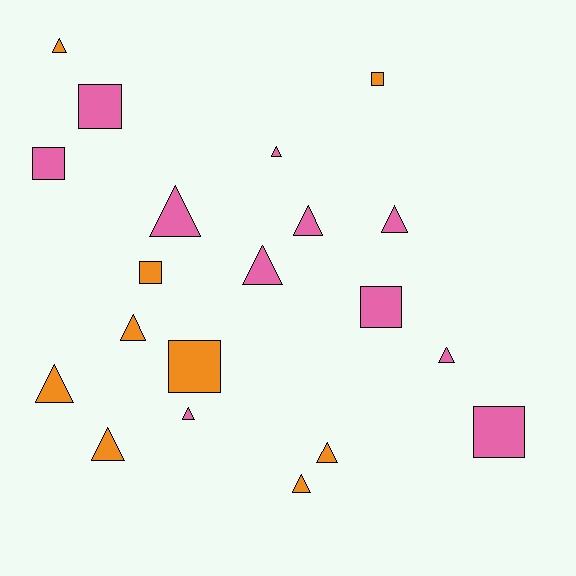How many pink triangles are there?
There are 7 pink triangles.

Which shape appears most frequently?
Triangle, with 13 objects.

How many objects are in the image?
There are 20 objects.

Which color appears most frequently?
Pink, with 11 objects.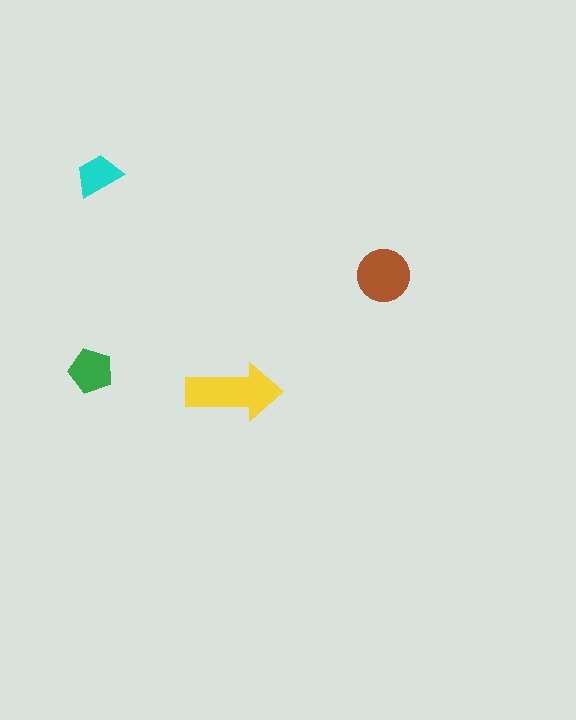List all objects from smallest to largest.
The cyan trapezoid, the green pentagon, the brown circle, the yellow arrow.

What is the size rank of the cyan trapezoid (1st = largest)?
4th.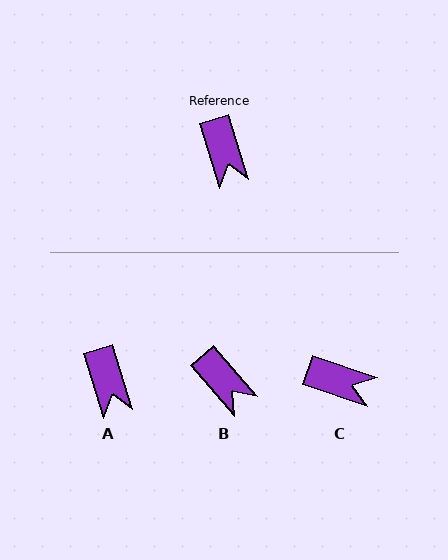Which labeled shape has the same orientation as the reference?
A.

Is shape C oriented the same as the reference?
No, it is off by about 54 degrees.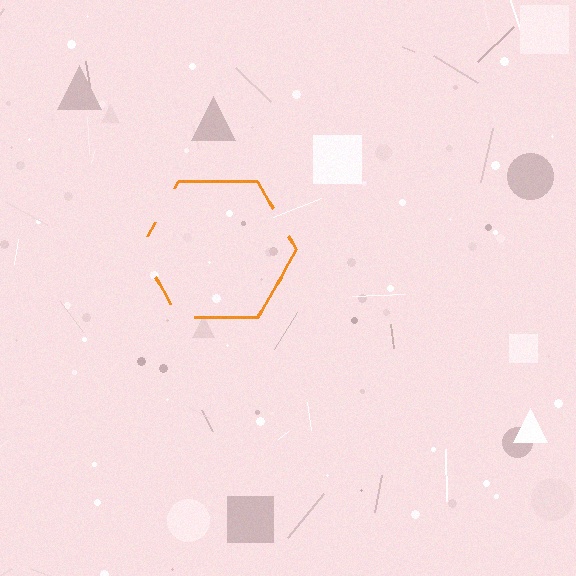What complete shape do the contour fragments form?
The contour fragments form a hexagon.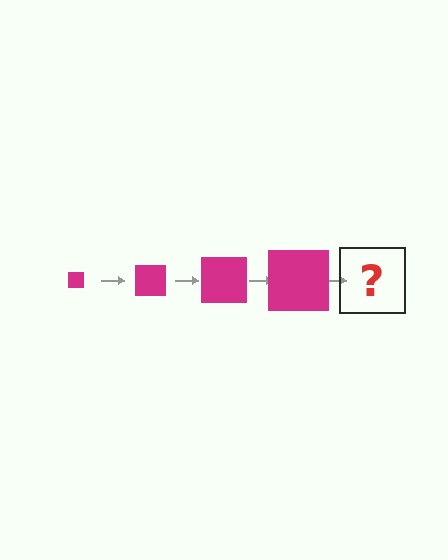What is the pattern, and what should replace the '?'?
The pattern is that the square gets progressively larger each step. The '?' should be a magenta square, larger than the previous one.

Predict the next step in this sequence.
The next step is a magenta square, larger than the previous one.